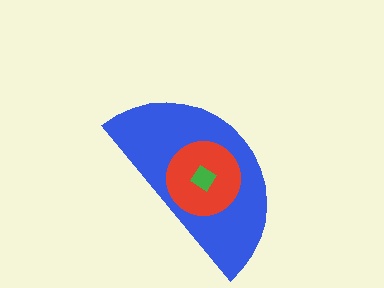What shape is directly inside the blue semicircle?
The red circle.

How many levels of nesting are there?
3.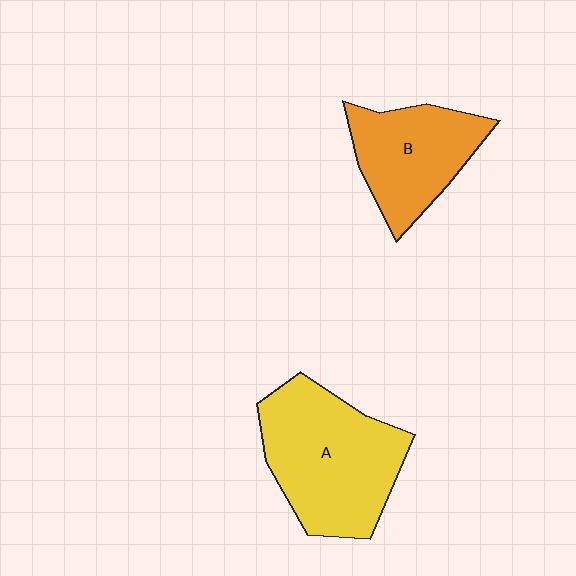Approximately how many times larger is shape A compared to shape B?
Approximately 1.4 times.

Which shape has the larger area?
Shape A (yellow).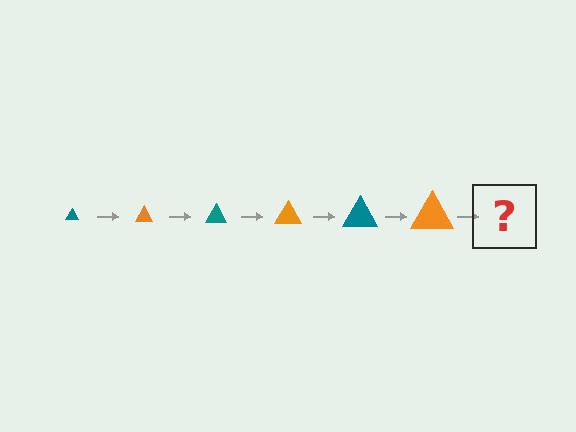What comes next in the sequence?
The next element should be a teal triangle, larger than the previous one.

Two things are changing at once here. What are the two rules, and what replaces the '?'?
The two rules are that the triangle grows larger each step and the color cycles through teal and orange. The '?' should be a teal triangle, larger than the previous one.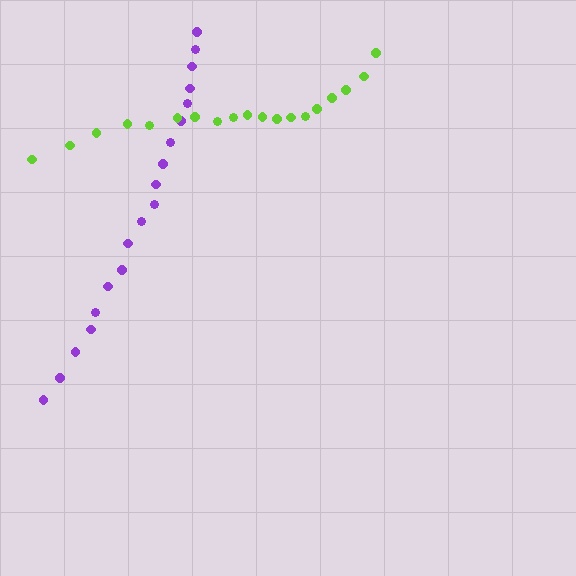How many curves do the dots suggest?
There are 2 distinct paths.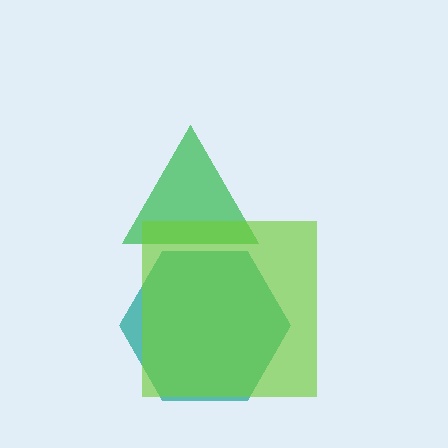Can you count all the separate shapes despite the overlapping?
Yes, there are 3 separate shapes.